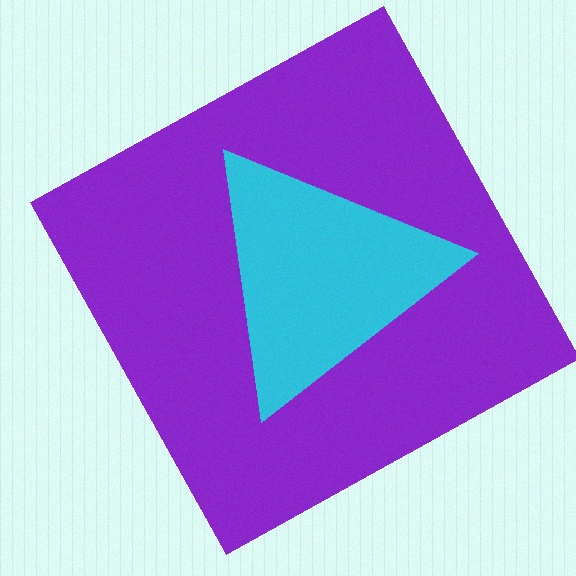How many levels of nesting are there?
2.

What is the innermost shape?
The cyan triangle.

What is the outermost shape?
The purple square.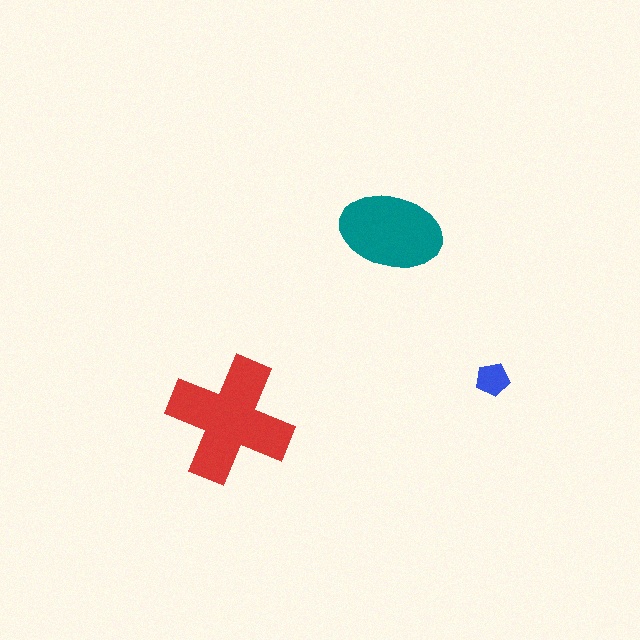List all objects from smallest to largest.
The blue pentagon, the teal ellipse, the red cross.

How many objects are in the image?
There are 3 objects in the image.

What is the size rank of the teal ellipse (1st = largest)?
2nd.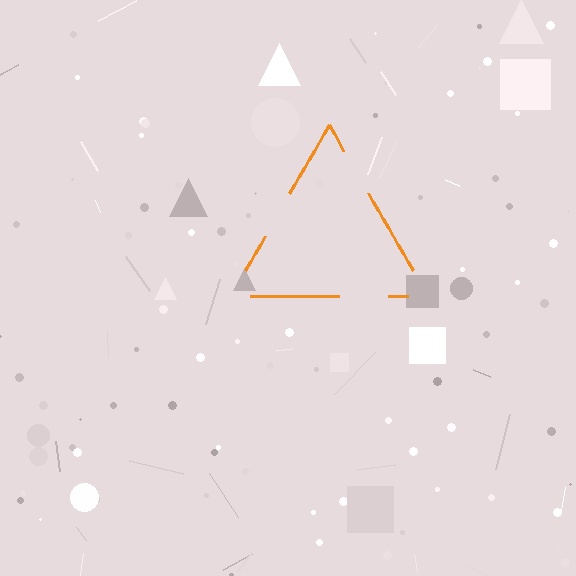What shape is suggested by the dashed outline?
The dashed outline suggests a triangle.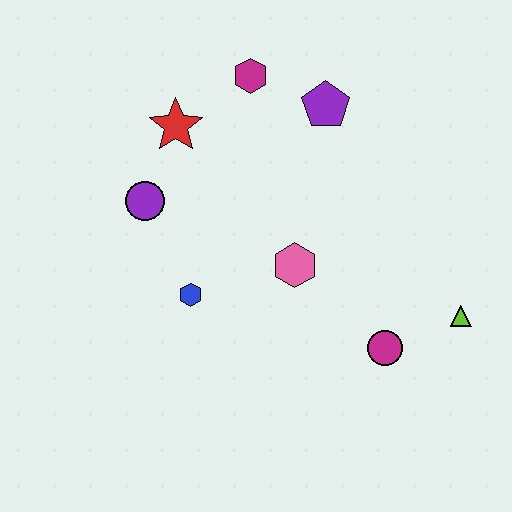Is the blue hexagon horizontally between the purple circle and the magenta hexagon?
Yes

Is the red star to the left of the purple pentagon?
Yes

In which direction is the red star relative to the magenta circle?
The red star is above the magenta circle.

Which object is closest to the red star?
The purple circle is closest to the red star.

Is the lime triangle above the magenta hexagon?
No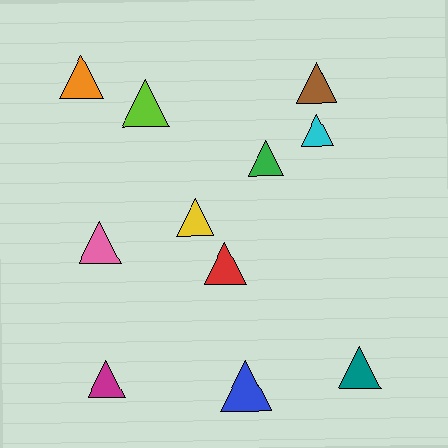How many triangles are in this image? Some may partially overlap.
There are 11 triangles.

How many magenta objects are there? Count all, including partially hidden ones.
There is 1 magenta object.